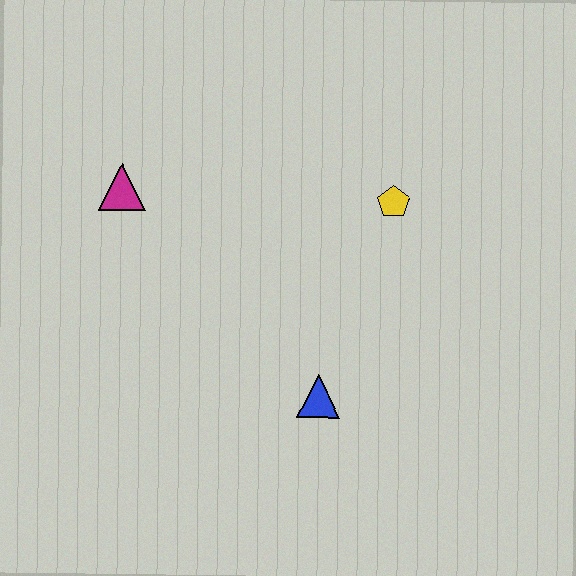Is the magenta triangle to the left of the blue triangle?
Yes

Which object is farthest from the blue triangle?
The magenta triangle is farthest from the blue triangle.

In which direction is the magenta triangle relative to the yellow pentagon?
The magenta triangle is to the left of the yellow pentagon.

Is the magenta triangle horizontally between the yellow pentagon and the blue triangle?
No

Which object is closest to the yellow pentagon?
The blue triangle is closest to the yellow pentagon.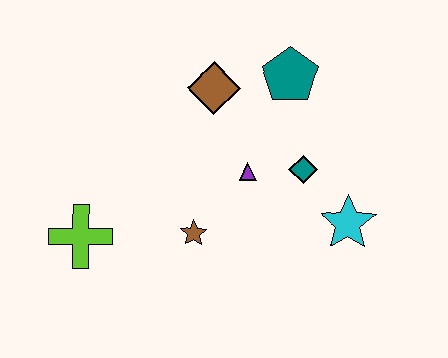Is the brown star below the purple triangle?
Yes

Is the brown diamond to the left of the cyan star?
Yes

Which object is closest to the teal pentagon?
The brown diamond is closest to the teal pentagon.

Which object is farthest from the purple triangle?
The lime cross is farthest from the purple triangle.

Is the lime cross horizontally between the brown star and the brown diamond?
No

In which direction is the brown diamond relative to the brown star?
The brown diamond is above the brown star.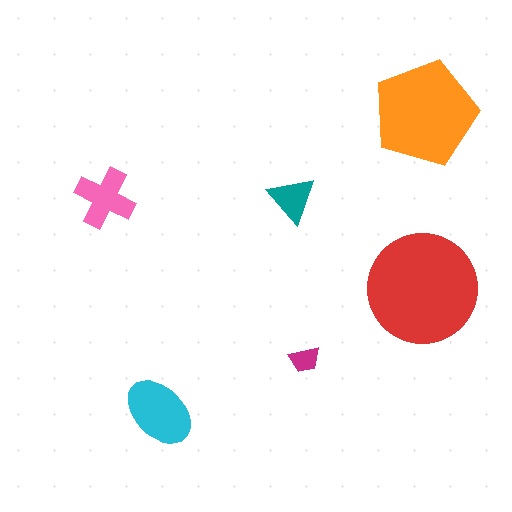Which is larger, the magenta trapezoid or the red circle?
The red circle.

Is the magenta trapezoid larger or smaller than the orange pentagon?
Smaller.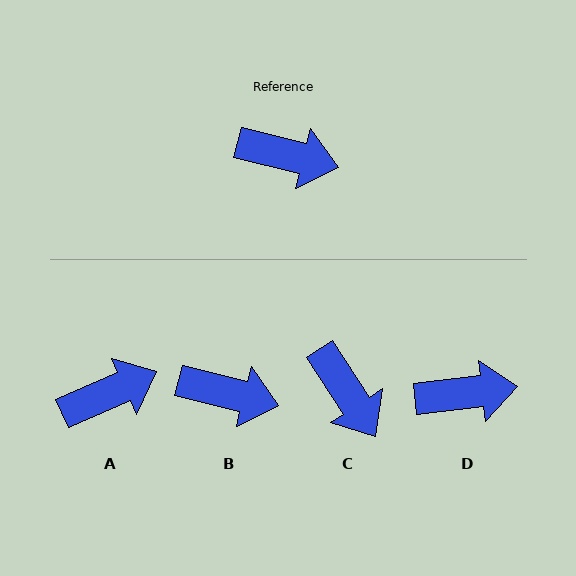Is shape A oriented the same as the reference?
No, it is off by about 38 degrees.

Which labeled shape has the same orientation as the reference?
B.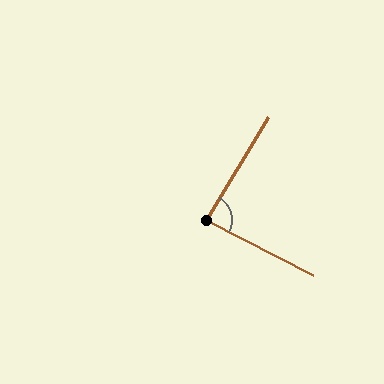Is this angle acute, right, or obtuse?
It is approximately a right angle.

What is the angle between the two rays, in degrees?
Approximately 86 degrees.